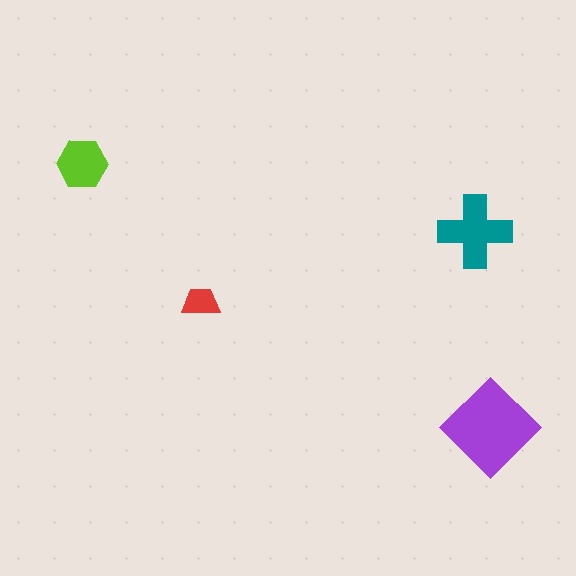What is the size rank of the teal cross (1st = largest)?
2nd.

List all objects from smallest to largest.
The red trapezoid, the lime hexagon, the teal cross, the purple diamond.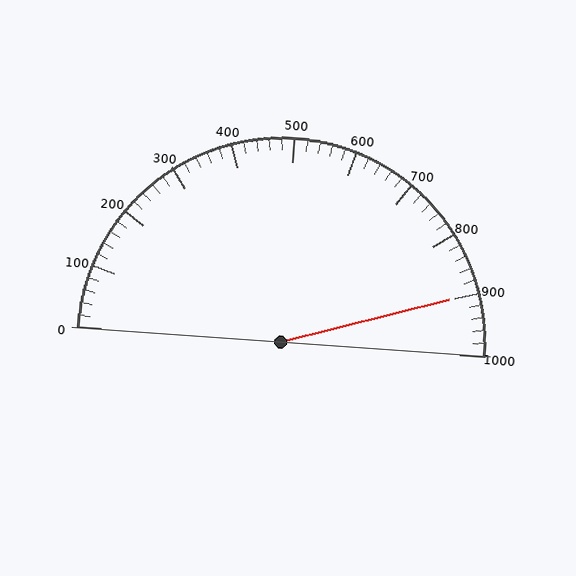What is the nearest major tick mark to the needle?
The nearest major tick mark is 900.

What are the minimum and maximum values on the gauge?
The gauge ranges from 0 to 1000.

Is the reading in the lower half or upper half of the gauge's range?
The reading is in the upper half of the range (0 to 1000).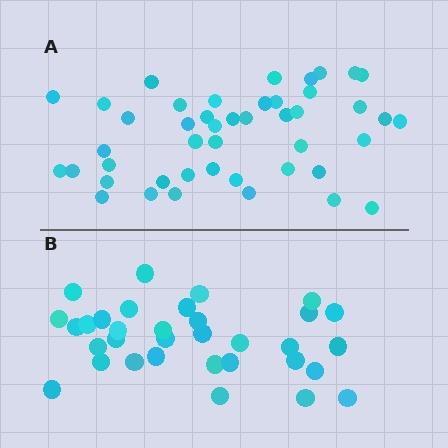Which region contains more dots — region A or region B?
Region A (the top region) has more dots.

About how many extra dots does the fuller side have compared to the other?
Region A has roughly 12 or so more dots than region B.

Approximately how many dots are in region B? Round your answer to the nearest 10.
About 30 dots. (The exact count is 33, which rounds to 30.)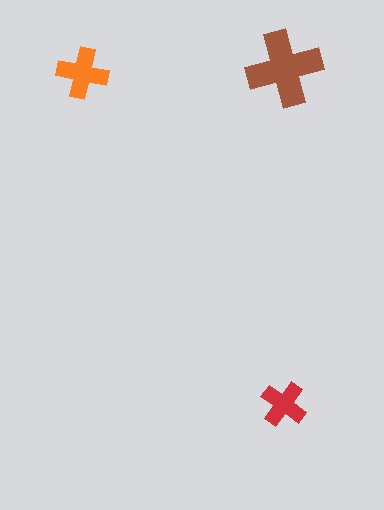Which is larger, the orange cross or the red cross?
The orange one.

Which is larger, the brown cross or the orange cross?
The brown one.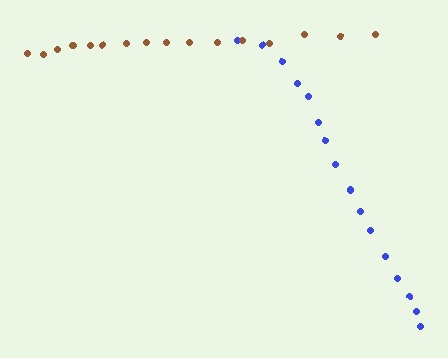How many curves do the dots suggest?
There are 2 distinct paths.